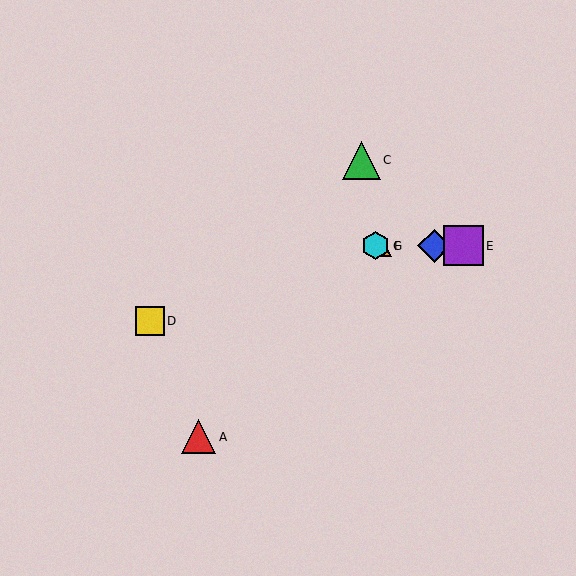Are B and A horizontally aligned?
No, B is at y≈246 and A is at y≈437.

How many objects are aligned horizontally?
4 objects (B, E, F, G) are aligned horizontally.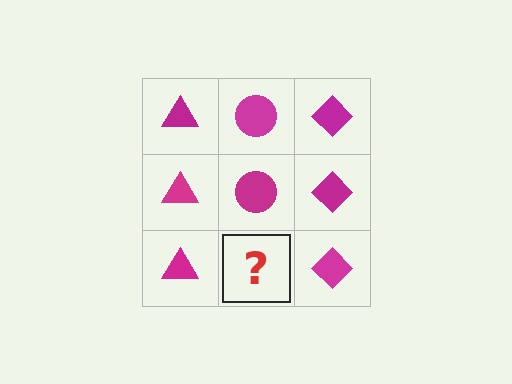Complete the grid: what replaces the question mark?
The question mark should be replaced with a magenta circle.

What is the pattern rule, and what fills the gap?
The rule is that each column has a consistent shape. The gap should be filled with a magenta circle.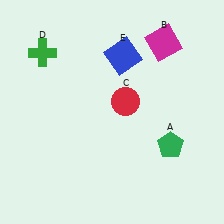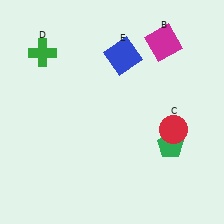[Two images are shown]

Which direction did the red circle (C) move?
The red circle (C) moved right.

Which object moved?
The red circle (C) moved right.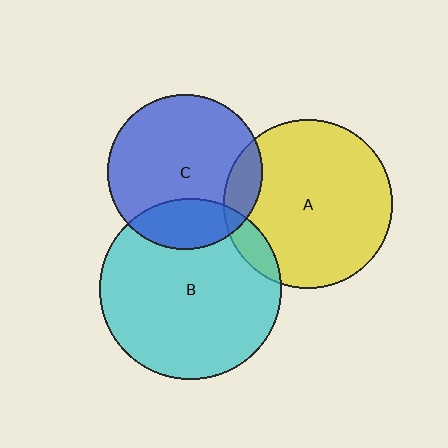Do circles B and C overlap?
Yes.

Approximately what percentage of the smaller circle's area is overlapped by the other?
Approximately 25%.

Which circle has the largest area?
Circle B (cyan).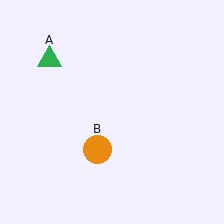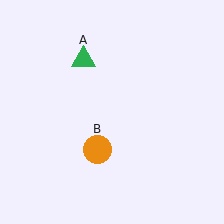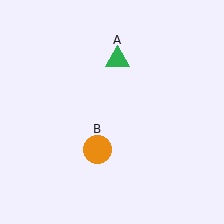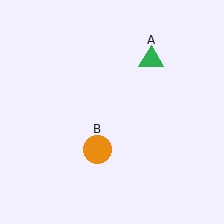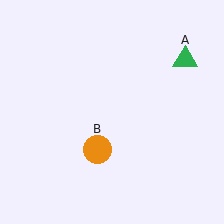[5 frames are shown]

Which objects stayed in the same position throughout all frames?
Orange circle (object B) remained stationary.